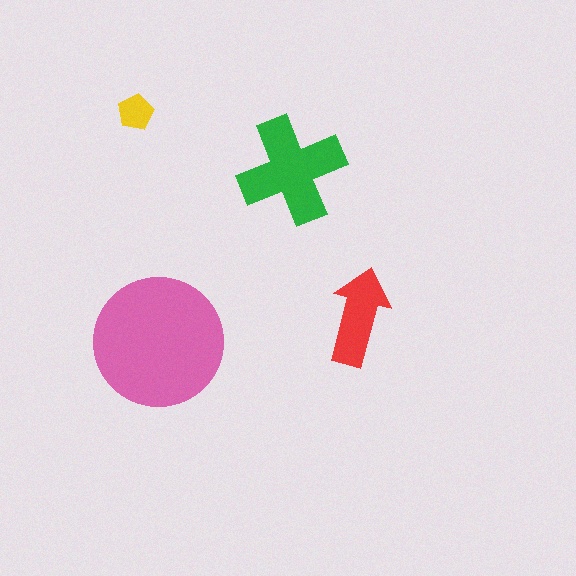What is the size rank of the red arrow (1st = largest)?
3rd.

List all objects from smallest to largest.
The yellow pentagon, the red arrow, the green cross, the pink circle.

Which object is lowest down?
The pink circle is bottommost.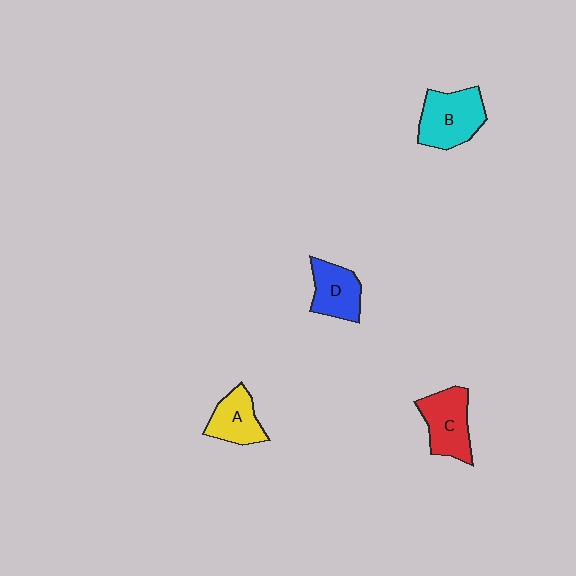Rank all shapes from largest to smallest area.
From largest to smallest: B (cyan), C (red), D (blue), A (yellow).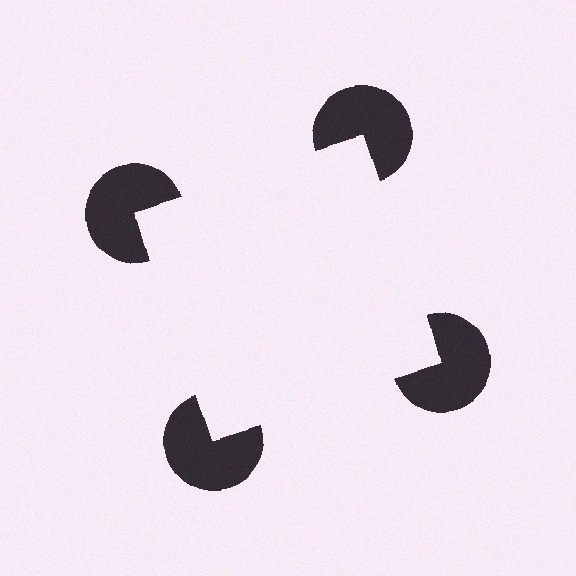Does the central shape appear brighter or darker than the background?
It typically appears slightly brighter than the background, even though no actual brightness change is drawn.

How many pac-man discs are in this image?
There are 4 — one at each vertex of the illusory square.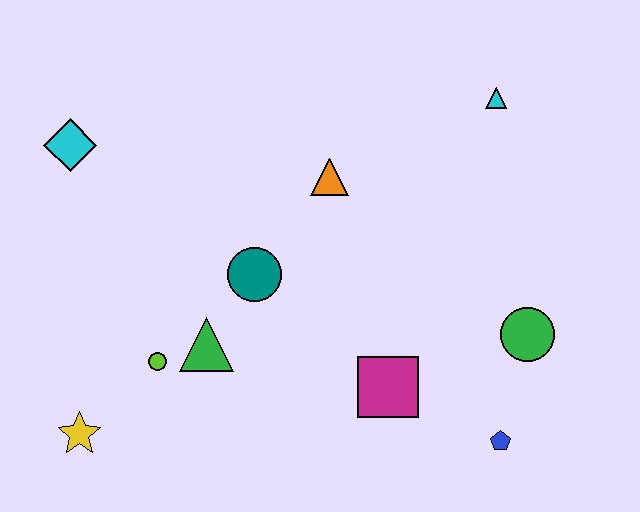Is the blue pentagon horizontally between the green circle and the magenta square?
Yes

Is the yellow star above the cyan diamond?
No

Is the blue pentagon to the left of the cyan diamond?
No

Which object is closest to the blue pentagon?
The green circle is closest to the blue pentagon.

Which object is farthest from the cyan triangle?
The yellow star is farthest from the cyan triangle.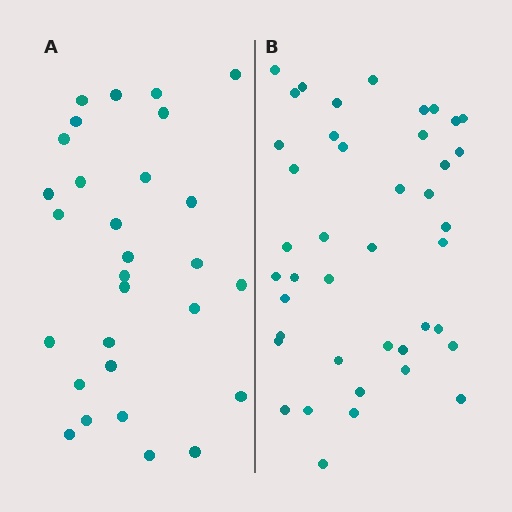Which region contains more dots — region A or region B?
Region B (the right region) has more dots.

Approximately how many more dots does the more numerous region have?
Region B has approximately 15 more dots than region A.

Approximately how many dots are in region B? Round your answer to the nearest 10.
About 40 dots. (The exact count is 42, which rounds to 40.)